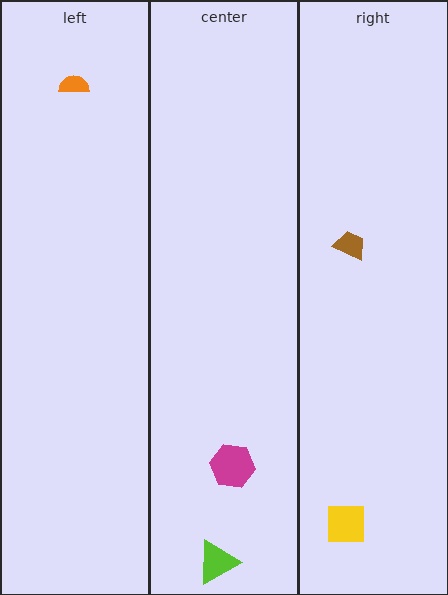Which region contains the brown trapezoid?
The right region.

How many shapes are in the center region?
2.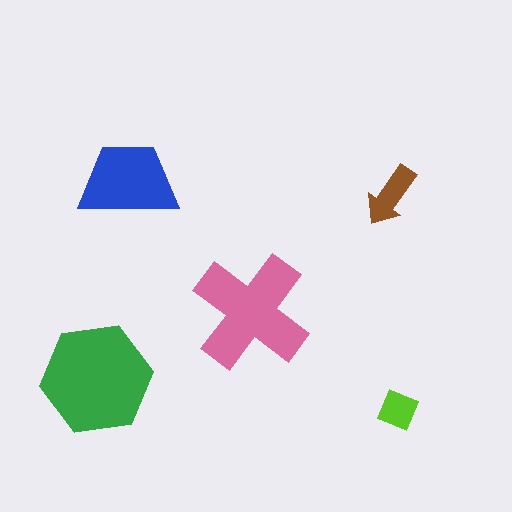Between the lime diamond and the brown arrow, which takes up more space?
The brown arrow.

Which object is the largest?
The green hexagon.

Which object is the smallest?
The lime diamond.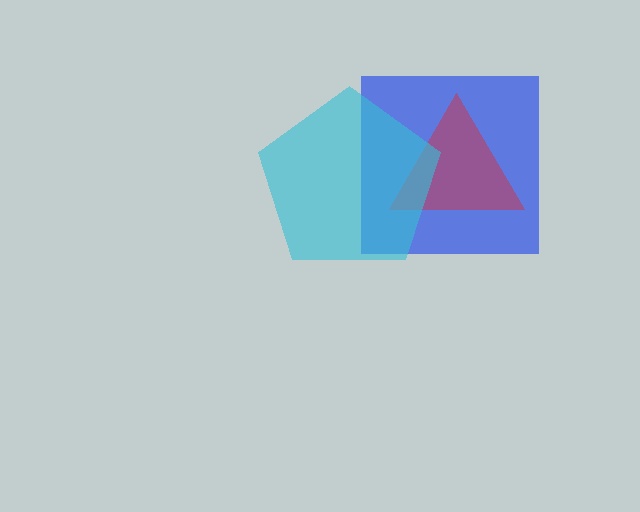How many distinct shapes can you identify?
There are 3 distinct shapes: a blue square, a red triangle, a cyan pentagon.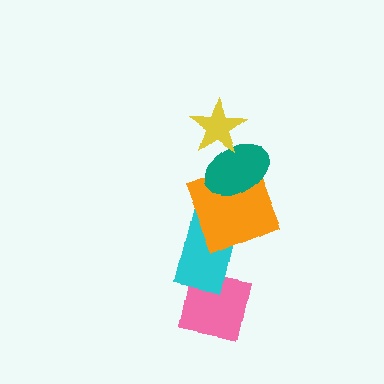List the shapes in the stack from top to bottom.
From top to bottom: the yellow star, the teal ellipse, the orange square, the cyan rectangle, the pink square.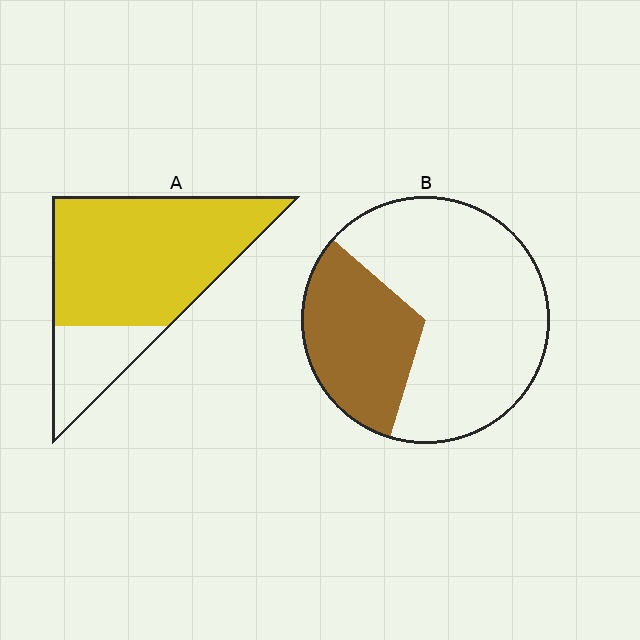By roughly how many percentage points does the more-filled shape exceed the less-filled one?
By roughly 45 percentage points (A over B).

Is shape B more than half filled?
No.